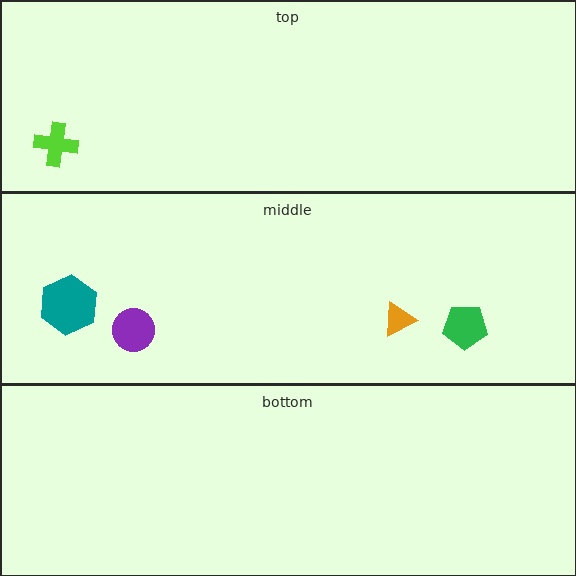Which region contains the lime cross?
The top region.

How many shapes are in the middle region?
4.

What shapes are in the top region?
The lime cross.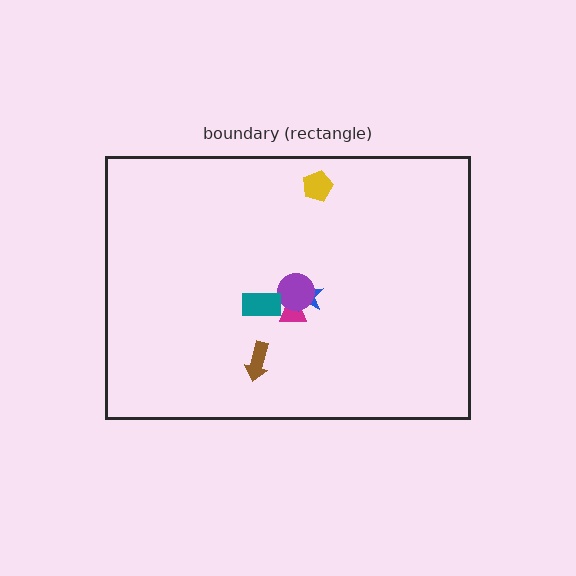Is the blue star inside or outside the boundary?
Inside.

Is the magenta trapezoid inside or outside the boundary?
Inside.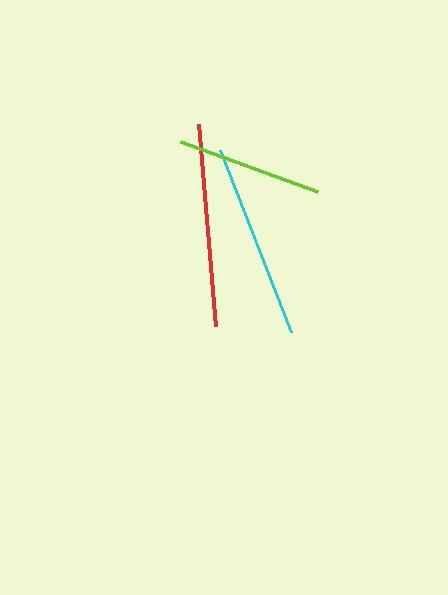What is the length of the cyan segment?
The cyan segment is approximately 195 pixels long.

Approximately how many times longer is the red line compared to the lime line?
The red line is approximately 1.4 times the length of the lime line.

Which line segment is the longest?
The red line is the longest at approximately 203 pixels.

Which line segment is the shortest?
The lime line is the shortest at approximately 145 pixels.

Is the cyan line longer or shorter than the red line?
The red line is longer than the cyan line.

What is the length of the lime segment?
The lime segment is approximately 145 pixels long.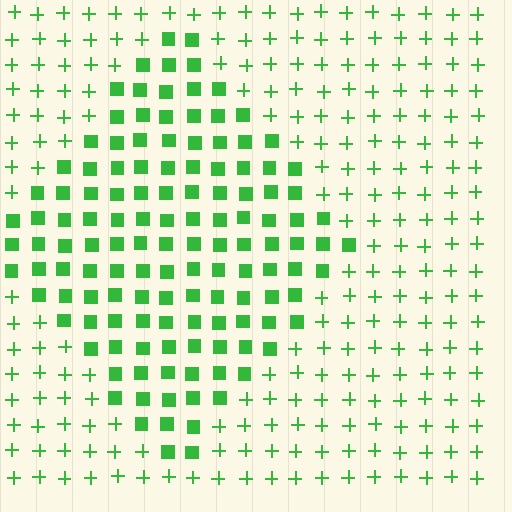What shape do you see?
I see a diamond.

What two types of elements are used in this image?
The image uses squares inside the diamond region and plus signs outside it.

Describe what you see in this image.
The image is filled with small green elements arranged in a uniform grid. A diamond-shaped region contains squares, while the surrounding area contains plus signs. The boundary is defined purely by the change in element shape.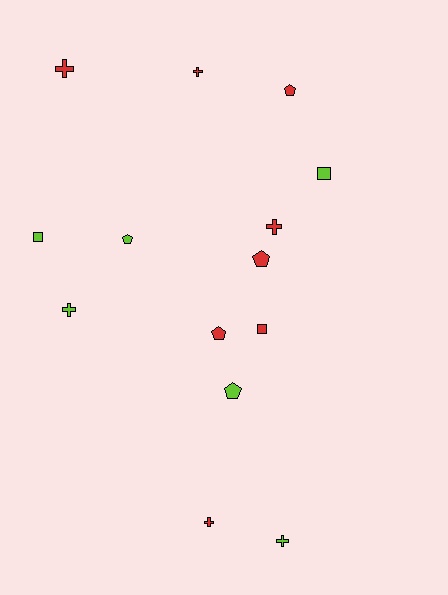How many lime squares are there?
There are 2 lime squares.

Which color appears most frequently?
Red, with 8 objects.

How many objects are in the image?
There are 14 objects.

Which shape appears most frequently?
Cross, with 6 objects.